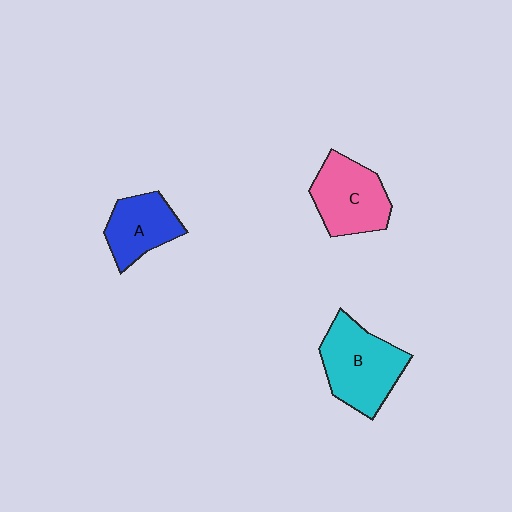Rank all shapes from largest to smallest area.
From largest to smallest: B (cyan), C (pink), A (blue).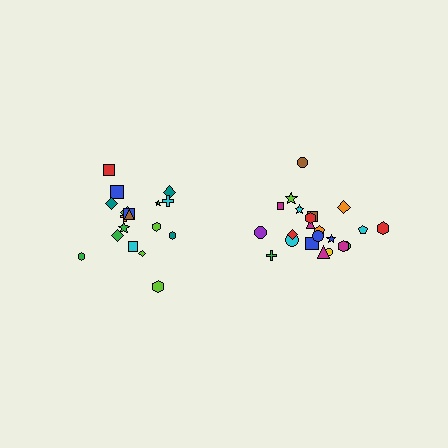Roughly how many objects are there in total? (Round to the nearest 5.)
Roughly 40 objects in total.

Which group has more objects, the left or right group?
The right group.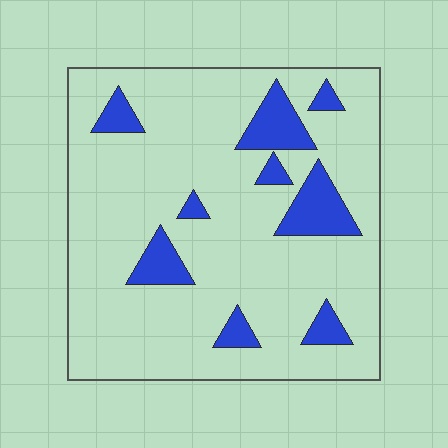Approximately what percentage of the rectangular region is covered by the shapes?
Approximately 15%.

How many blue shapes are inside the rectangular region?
9.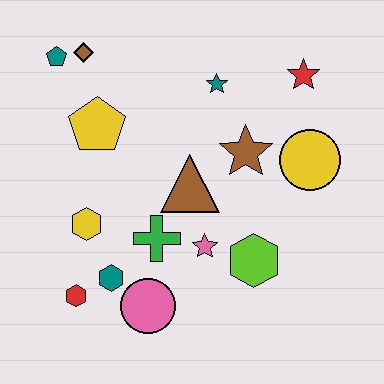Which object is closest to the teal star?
The brown star is closest to the teal star.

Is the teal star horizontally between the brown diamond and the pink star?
No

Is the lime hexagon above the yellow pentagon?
No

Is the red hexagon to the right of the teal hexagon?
No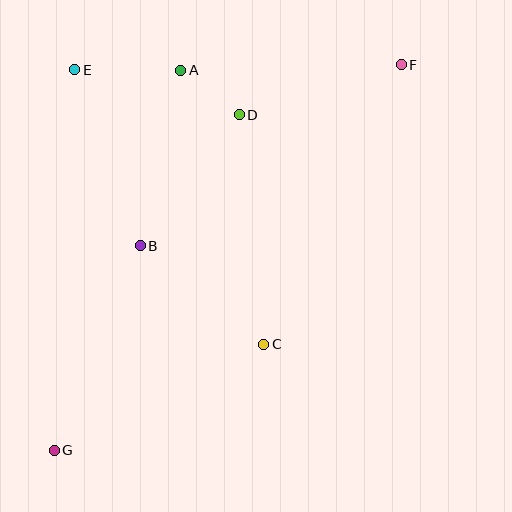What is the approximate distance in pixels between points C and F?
The distance between C and F is approximately 312 pixels.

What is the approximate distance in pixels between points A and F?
The distance between A and F is approximately 221 pixels.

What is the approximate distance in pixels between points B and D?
The distance between B and D is approximately 164 pixels.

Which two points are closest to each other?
Points A and D are closest to each other.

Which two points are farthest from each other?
Points F and G are farthest from each other.